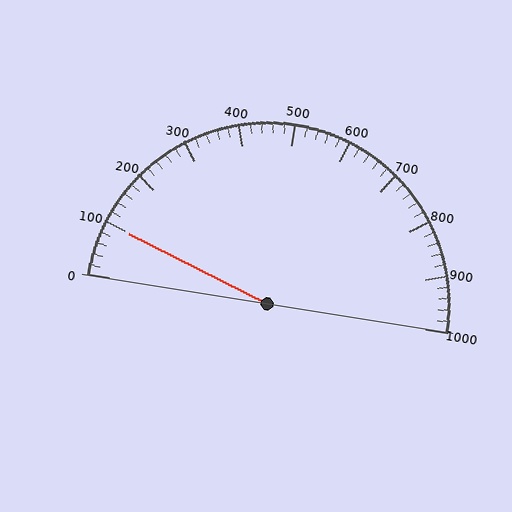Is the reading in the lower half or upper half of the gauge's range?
The reading is in the lower half of the range (0 to 1000).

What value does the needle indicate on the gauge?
The needle indicates approximately 100.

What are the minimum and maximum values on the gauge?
The gauge ranges from 0 to 1000.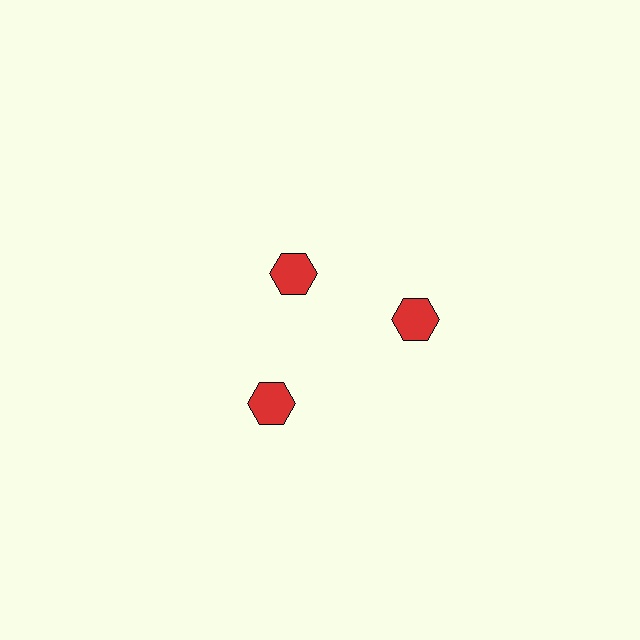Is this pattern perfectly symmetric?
No. The 3 red hexagons are arranged in a ring, but one element near the 11 o'clock position is pulled inward toward the center, breaking the 3-fold rotational symmetry.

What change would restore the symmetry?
The symmetry would be restored by moving it outward, back onto the ring so that all 3 hexagons sit at equal angles and equal distance from the center.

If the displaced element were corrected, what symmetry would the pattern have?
It would have 3-fold rotational symmetry — the pattern would map onto itself every 120 degrees.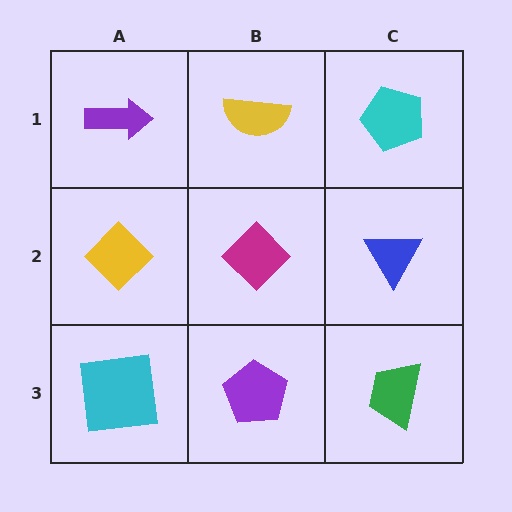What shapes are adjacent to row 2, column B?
A yellow semicircle (row 1, column B), a purple pentagon (row 3, column B), a yellow diamond (row 2, column A), a blue triangle (row 2, column C).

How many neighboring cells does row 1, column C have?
2.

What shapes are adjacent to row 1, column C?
A blue triangle (row 2, column C), a yellow semicircle (row 1, column B).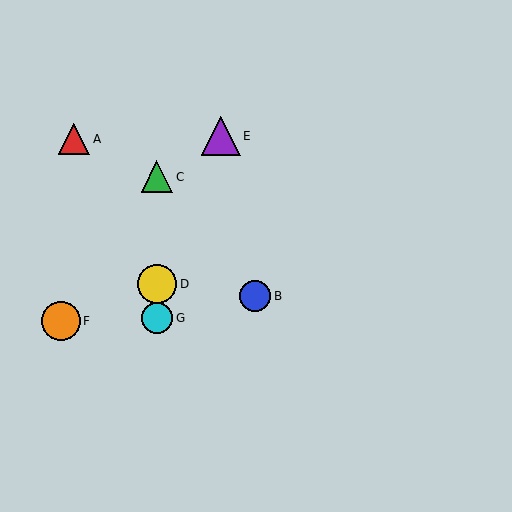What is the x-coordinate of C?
Object C is at x≈157.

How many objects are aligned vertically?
3 objects (C, D, G) are aligned vertically.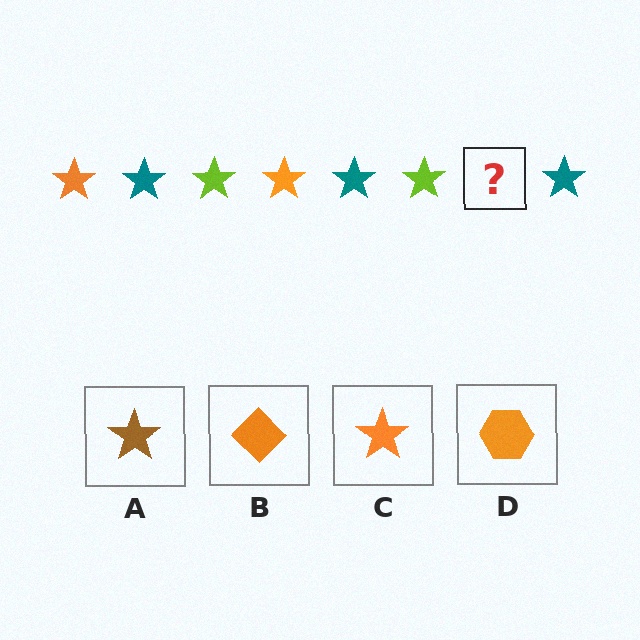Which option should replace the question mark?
Option C.